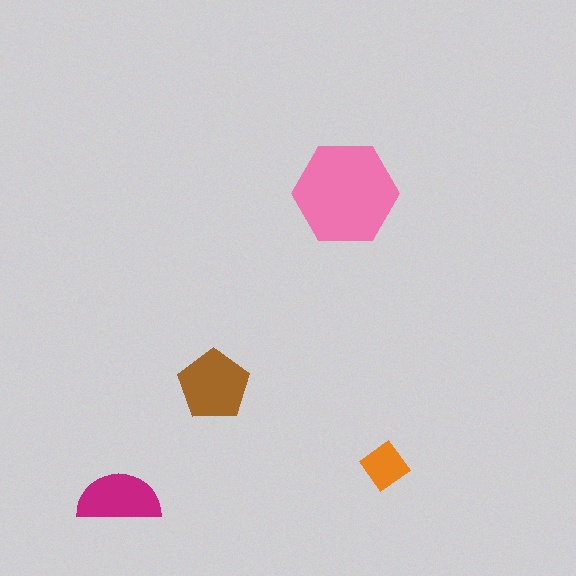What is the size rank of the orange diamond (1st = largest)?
4th.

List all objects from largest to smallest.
The pink hexagon, the brown pentagon, the magenta semicircle, the orange diamond.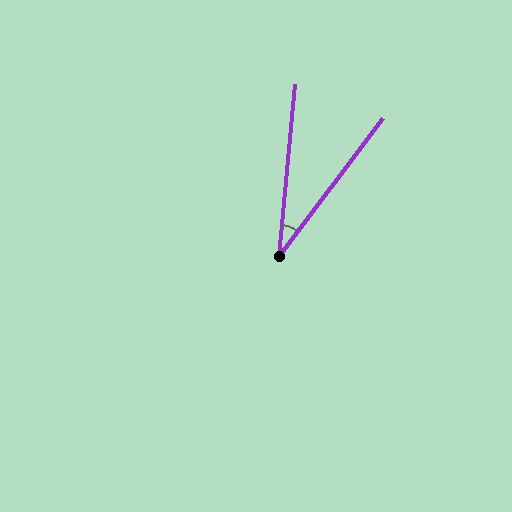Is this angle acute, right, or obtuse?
It is acute.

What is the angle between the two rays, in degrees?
Approximately 32 degrees.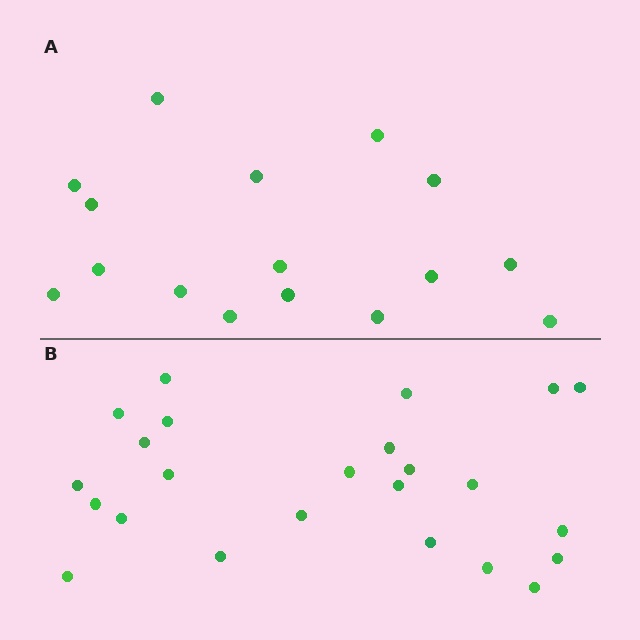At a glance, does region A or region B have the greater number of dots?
Region B (the bottom region) has more dots.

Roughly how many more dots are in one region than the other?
Region B has roughly 8 or so more dots than region A.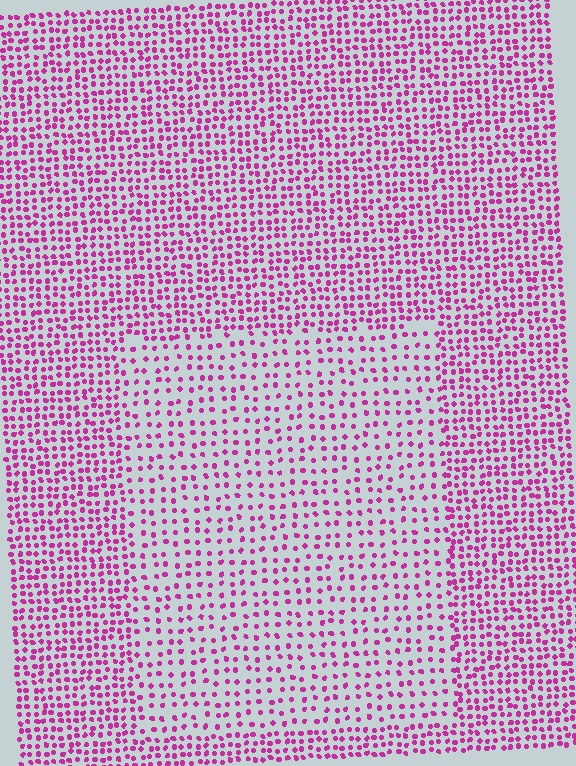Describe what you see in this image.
The image contains small magenta elements arranged at two different densities. A rectangle-shaped region is visible where the elements are less densely packed than the surrounding area.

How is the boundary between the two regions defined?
The boundary is defined by a change in element density (approximately 1.8x ratio). All elements are the same color, size, and shape.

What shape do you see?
I see a rectangle.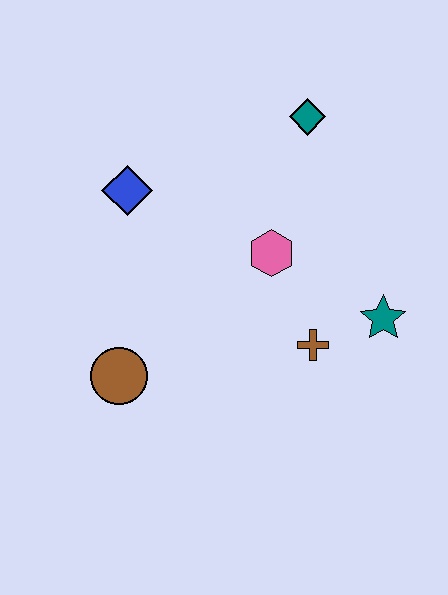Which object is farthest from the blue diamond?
The teal star is farthest from the blue diamond.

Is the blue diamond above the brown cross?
Yes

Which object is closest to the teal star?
The brown cross is closest to the teal star.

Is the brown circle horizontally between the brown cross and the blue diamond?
No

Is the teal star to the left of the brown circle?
No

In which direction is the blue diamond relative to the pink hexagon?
The blue diamond is to the left of the pink hexagon.